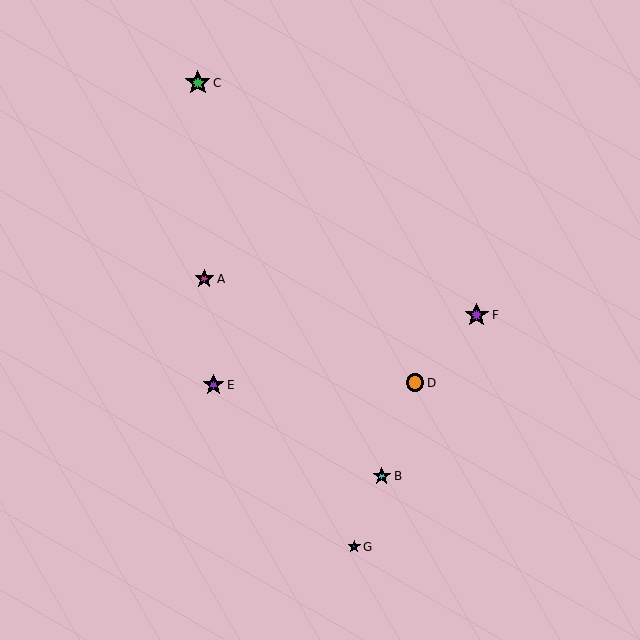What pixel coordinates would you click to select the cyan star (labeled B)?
Click at (382, 476) to select the cyan star B.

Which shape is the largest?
The green star (labeled C) is the largest.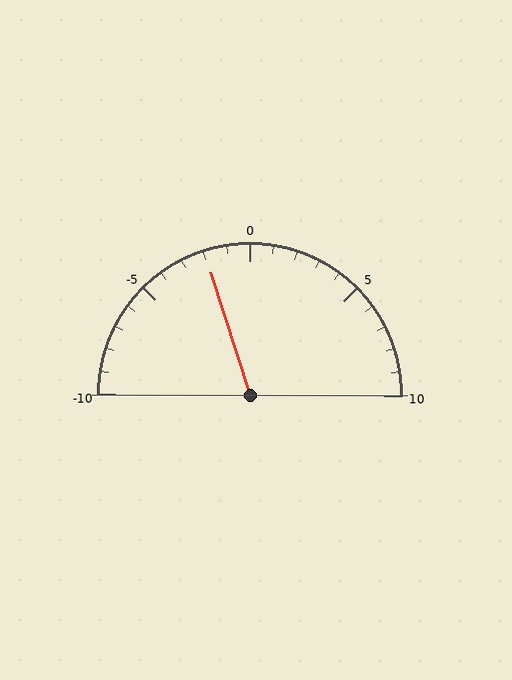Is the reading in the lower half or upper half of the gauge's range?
The reading is in the lower half of the range (-10 to 10).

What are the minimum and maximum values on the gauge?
The gauge ranges from -10 to 10.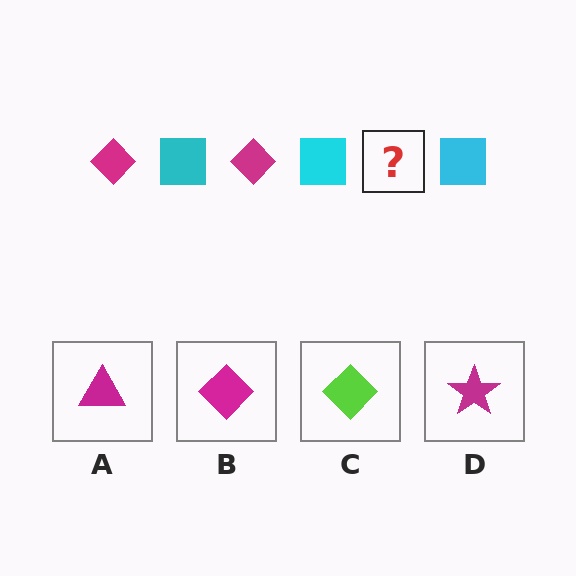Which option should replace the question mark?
Option B.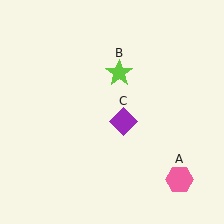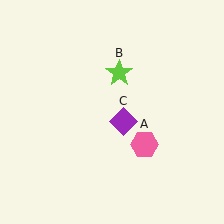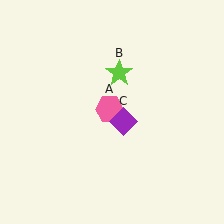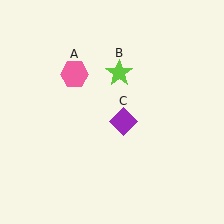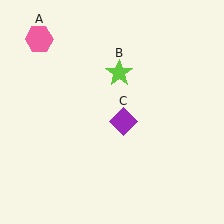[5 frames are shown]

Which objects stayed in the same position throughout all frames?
Lime star (object B) and purple diamond (object C) remained stationary.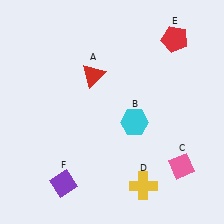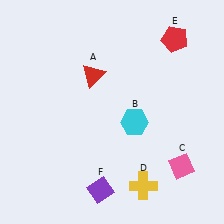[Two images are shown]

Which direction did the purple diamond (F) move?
The purple diamond (F) moved right.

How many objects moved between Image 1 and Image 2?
1 object moved between the two images.